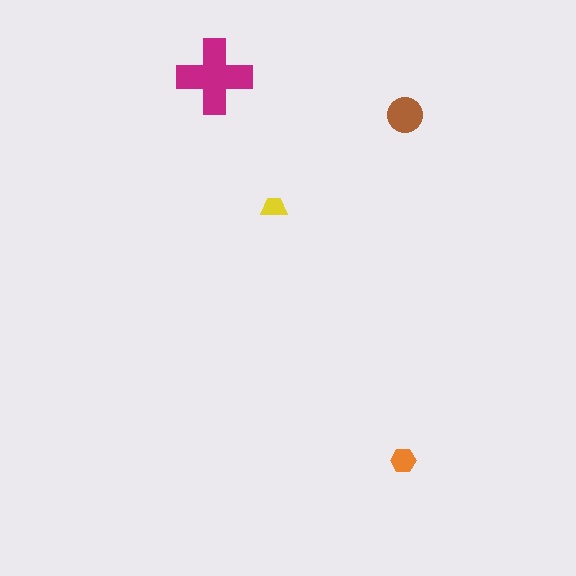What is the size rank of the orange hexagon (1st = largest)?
3rd.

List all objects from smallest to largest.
The yellow trapezoid, the orange hexagon, the brown circle, the magenta cross.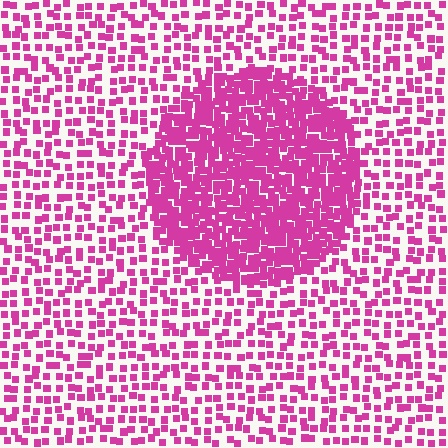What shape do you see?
I see a circle.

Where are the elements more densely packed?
The elements are more densely packed inside the circle boundary.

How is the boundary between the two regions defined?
The boundary is defined by a change in element density (approximately 2.5x ratio). All elements are the same color, size, and shape.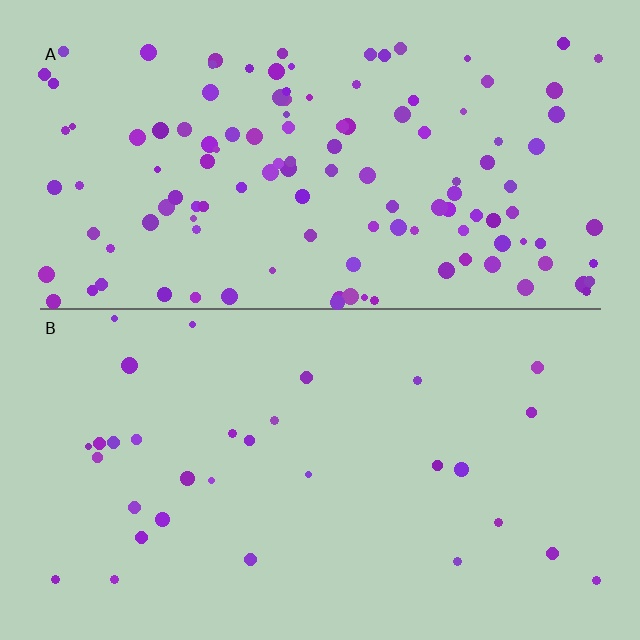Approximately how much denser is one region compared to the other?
Approximately 3.9× — region A over region B.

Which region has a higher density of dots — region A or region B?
A (the top).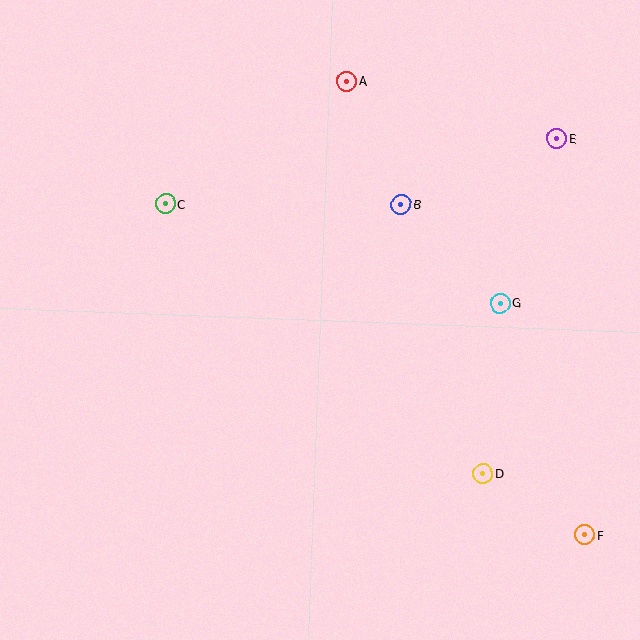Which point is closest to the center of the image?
Point B at (401, 204) is closest to the center.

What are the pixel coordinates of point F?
Point F is at (585, 535).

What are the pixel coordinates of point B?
Point B is at (401, 204).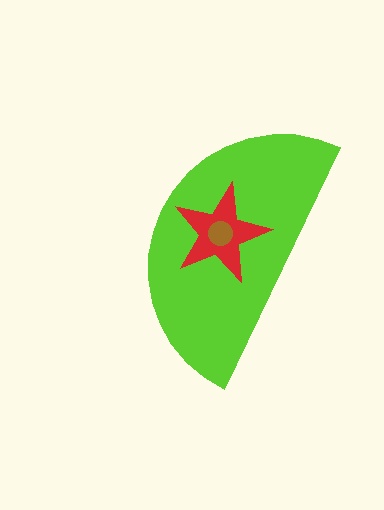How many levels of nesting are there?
3.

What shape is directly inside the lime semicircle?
The red star.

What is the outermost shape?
The lime semicircle.